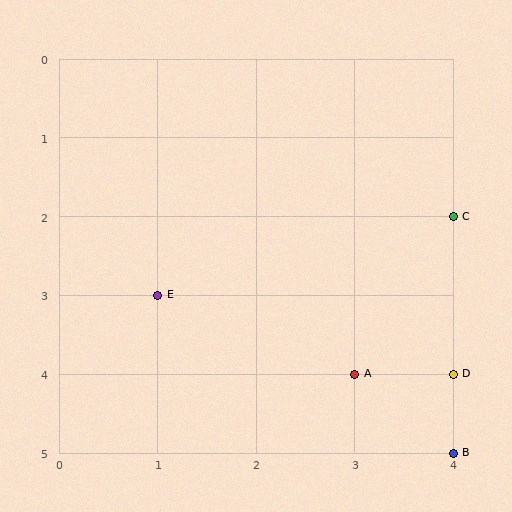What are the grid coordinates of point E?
Point E is at grid coordinates (1, 3).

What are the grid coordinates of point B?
Point B is at grid coordinates (4, 5).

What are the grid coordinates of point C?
Point C is at grid coordinates (4, 2).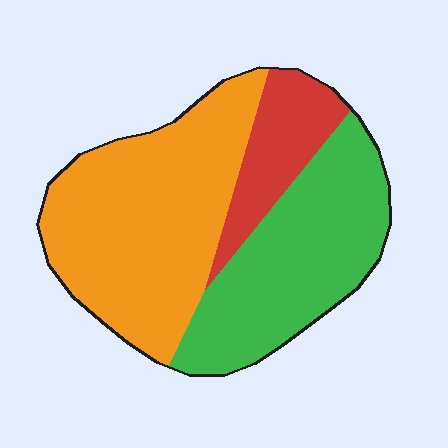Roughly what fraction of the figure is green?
Green takes up between a quarter and a half of the figure.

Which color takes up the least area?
Red, at roughly 15%.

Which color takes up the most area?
Orange, at roughly 50%.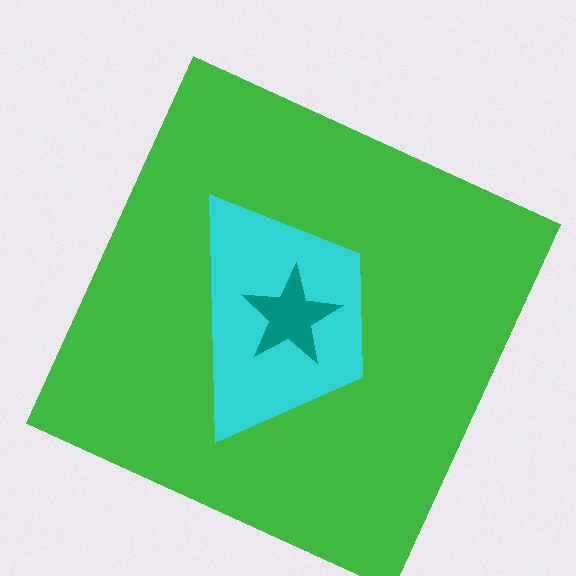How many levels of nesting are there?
3.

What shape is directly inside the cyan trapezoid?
The teal star.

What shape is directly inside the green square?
The cyan trapezoid.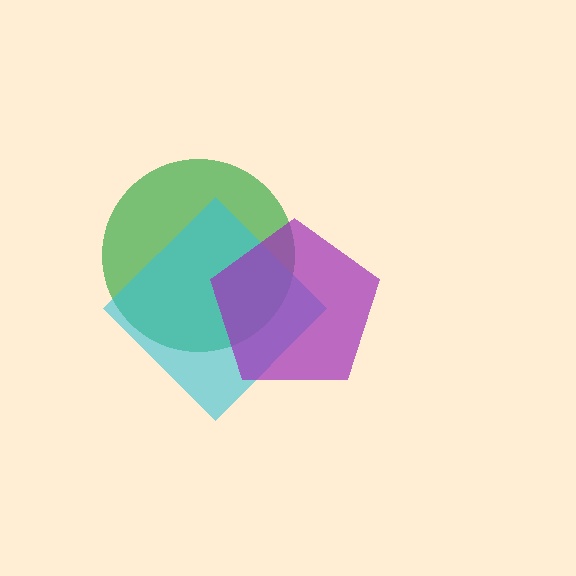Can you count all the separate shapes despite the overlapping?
Yes, there are 3 separate shapes.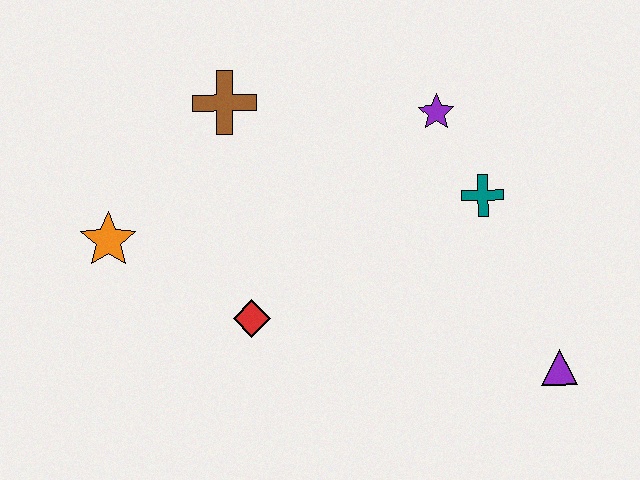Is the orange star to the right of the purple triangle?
No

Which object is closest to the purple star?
The teal cross is closest to the purple star.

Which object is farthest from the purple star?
The orange star is farthest from the purple star.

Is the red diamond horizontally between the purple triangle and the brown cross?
Yes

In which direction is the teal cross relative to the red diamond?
The teal cross is to the right of the red diamond.